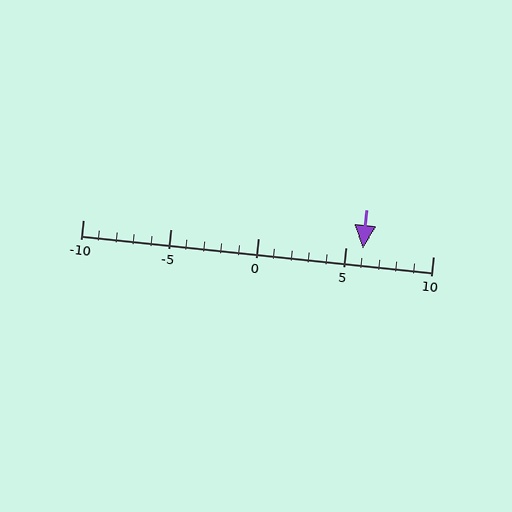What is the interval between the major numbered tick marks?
The major tick marks are spaced 5 units apart.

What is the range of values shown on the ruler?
The ruler shows values from -10 to 10.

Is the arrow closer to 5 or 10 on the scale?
The arrow is closer to 5.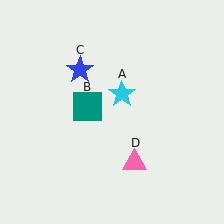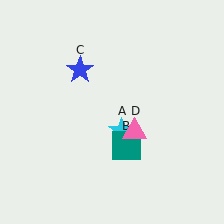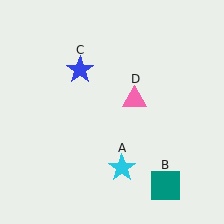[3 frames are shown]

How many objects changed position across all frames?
3 objects changed position: cyan star (object A), teal square (object B), pink triangle (object D).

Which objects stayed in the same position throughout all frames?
Blue star (object C) remained stationary.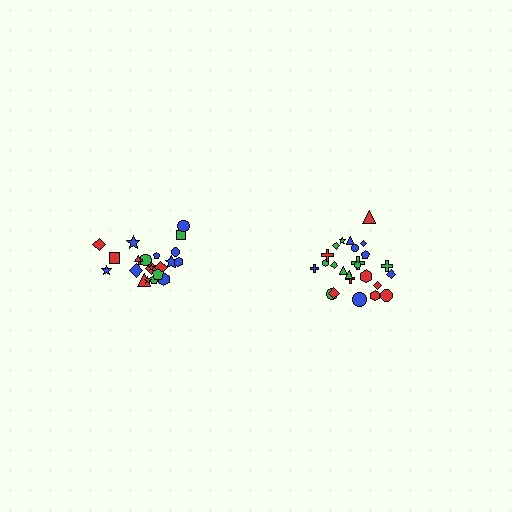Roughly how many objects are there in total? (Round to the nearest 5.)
Roughly 45 objects in total.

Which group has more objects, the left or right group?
The right group.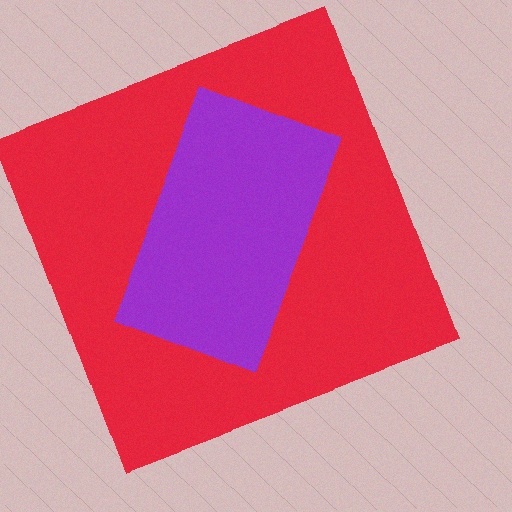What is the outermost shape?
The red square.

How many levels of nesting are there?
2.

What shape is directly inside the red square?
The purple rectangle.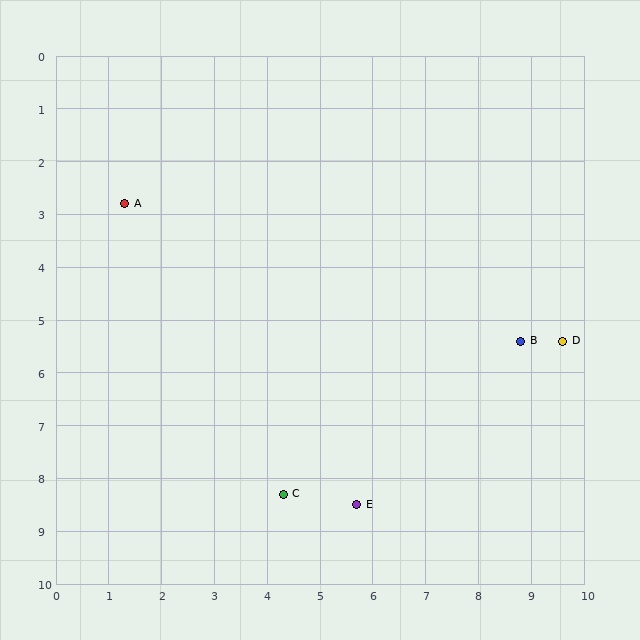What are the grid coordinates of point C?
Point C is at approximately (4.3, 8.3).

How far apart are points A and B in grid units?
Points A and B are about 7.9 grid units apart.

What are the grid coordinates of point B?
Point B is at approximately (8.8, 5.4).